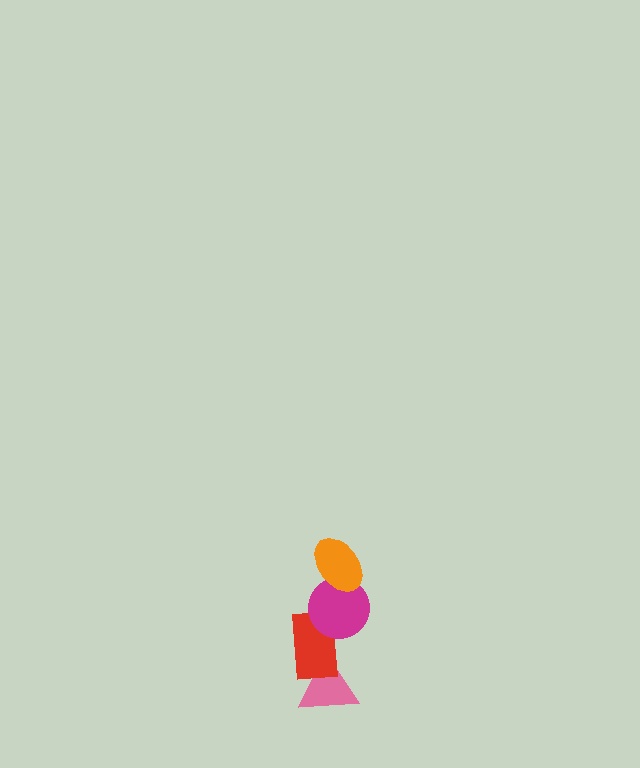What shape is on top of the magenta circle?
The orange ellipse is on top of the magenta circle.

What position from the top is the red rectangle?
The red rectangle is 3rd from the top.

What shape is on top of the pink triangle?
The red rectangle is on top of the pink triangle.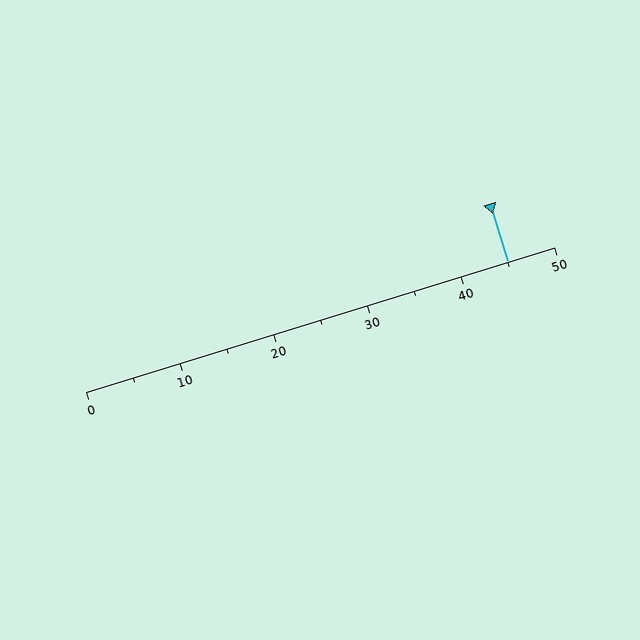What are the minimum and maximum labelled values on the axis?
The axis runs from 0 to 50.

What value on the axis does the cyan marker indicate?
The marker indicates approximately 45.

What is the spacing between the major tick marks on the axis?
The major ticks are spaced 10 apart.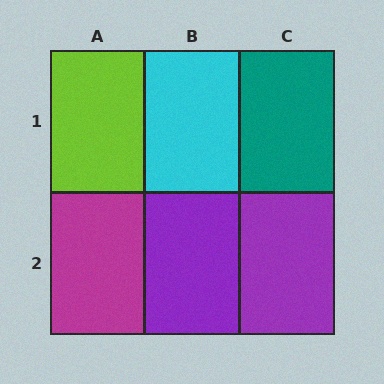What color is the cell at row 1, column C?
Teal.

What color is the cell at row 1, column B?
Cyan.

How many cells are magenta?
1 cell is magenta.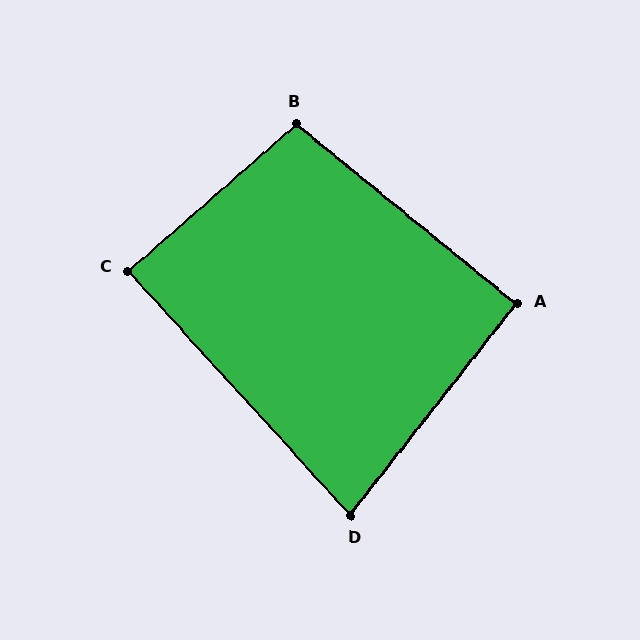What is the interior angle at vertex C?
Approximately 89 degrees (approximately right).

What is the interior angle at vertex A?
Approximately 91 degrees (approximately right).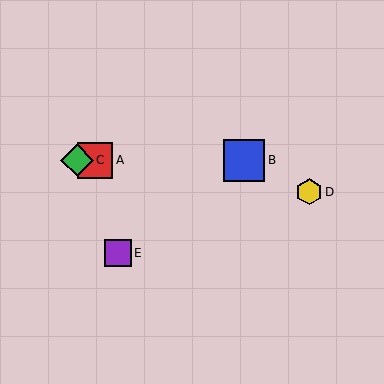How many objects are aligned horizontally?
3 objects (A, B, C) are aligned horizontally.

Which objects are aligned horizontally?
Objects A, B, C are aligned horizontally.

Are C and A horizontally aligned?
Yes, both are at y≈160.